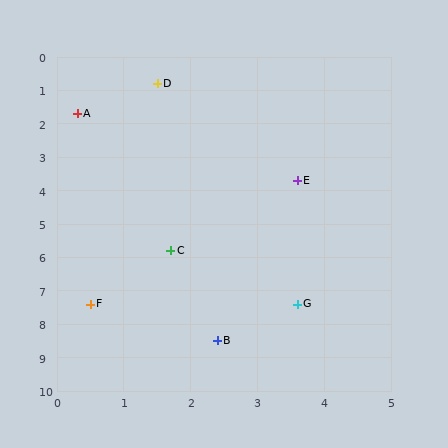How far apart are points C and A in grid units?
Points C and A are about 4.3 grid units apart.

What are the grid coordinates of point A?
Point A is at approximately (0.3, 1.7).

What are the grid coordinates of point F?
Point F is at approximately (0.5, 7.4).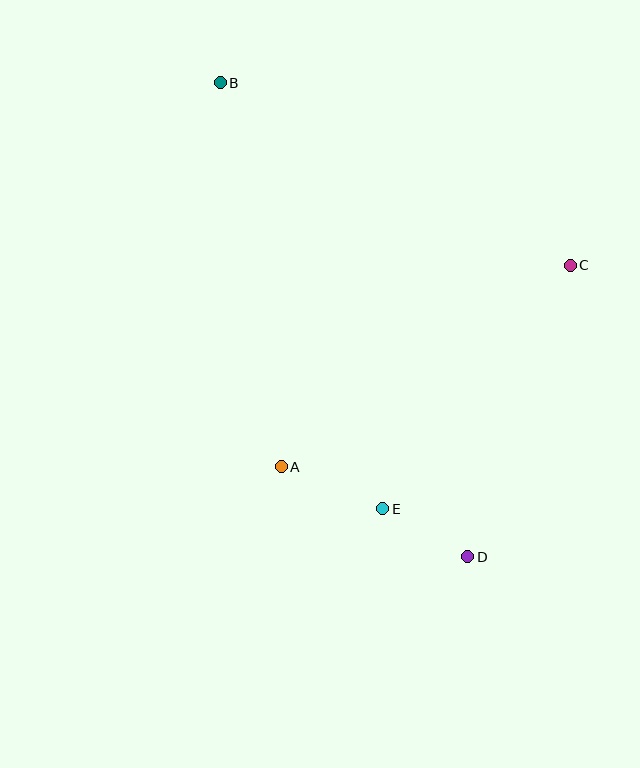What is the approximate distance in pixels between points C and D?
The distance between C and D is approximately 309 pixels.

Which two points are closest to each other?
Points D and E are closest to each other.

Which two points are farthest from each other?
Points B and D are farthest from each other.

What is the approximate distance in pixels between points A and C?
The distance between A and C is approximately 353 pixels.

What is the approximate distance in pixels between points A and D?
The distance between A and D is approximately 207 pixels.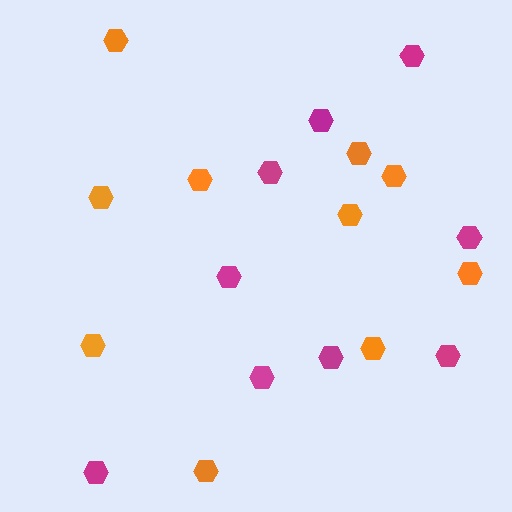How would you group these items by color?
There are 2 groups: one group of orange hexagons (10) and one group of magenta hexagons (9).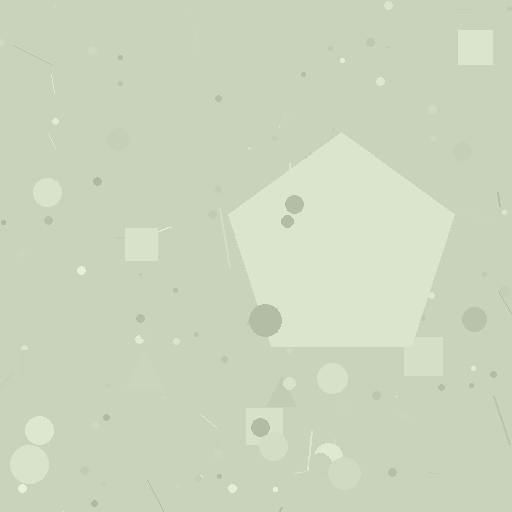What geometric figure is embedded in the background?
A pentagon is embedded in the background.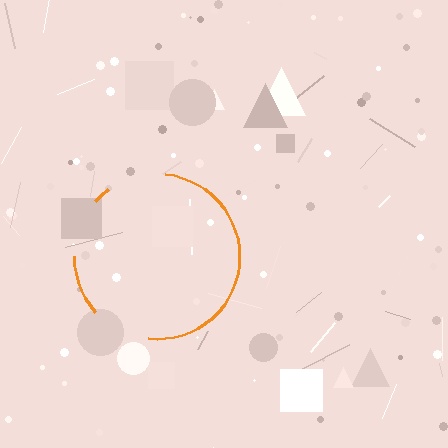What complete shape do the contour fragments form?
The contour fragments form a circle.